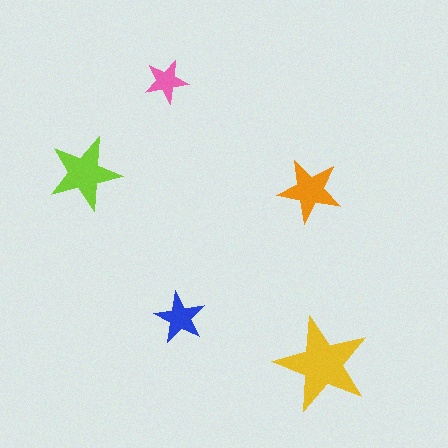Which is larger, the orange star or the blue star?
The orange one.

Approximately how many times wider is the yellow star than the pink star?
About 2 times wider.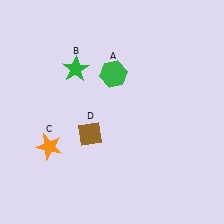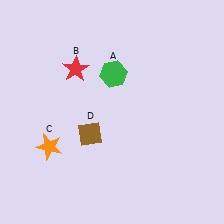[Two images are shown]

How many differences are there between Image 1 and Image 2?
There is 1 difference between the two images.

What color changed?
The star (B) changed from green in Image 1 to red in Image 2.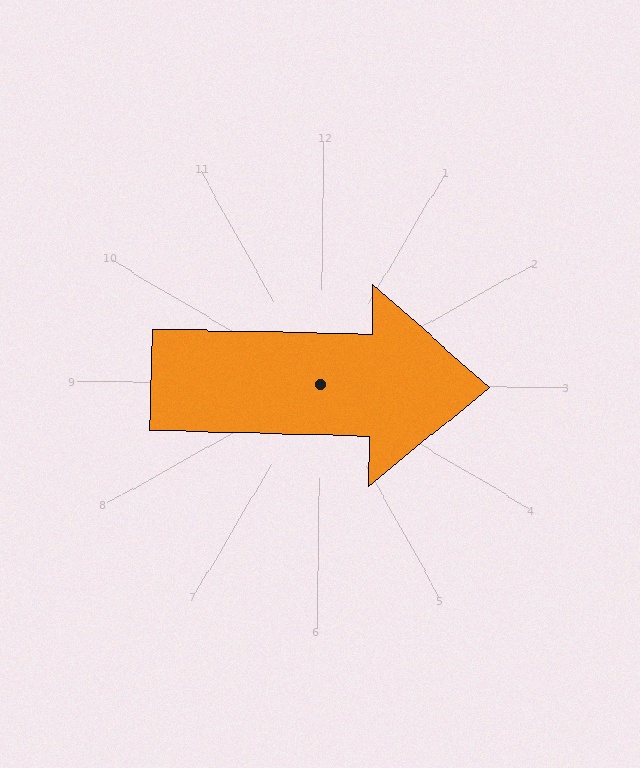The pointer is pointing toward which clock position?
Roughly 3 o'clock.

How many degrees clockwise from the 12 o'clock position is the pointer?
Approximately 91 degrees.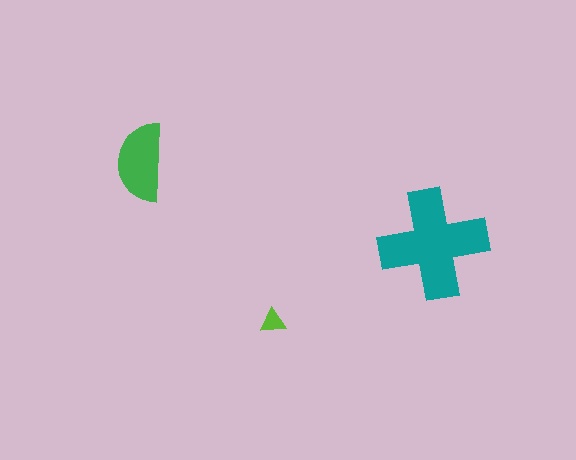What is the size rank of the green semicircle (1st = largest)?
2nd.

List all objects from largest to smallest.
The teal cross, the green semicircle, the lime triangle.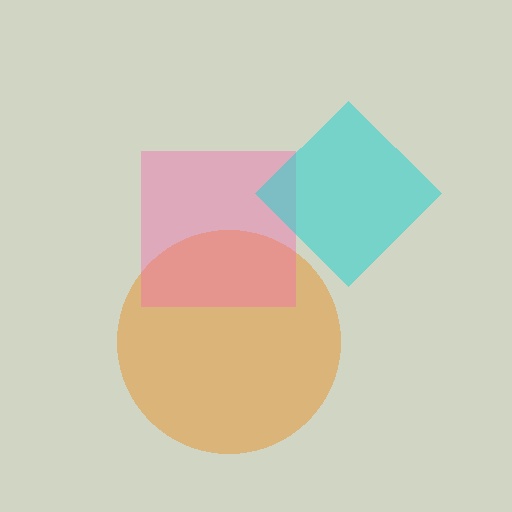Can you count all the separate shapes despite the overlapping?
Yes, there are 3 separate shapes.